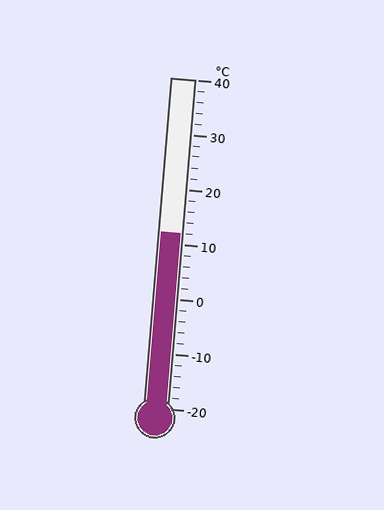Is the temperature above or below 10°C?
The temperature is above 10°C.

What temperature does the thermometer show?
The thermometer shows approximately 12°C.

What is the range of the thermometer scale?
The thermometer scale ranges from -20°C to 40°C.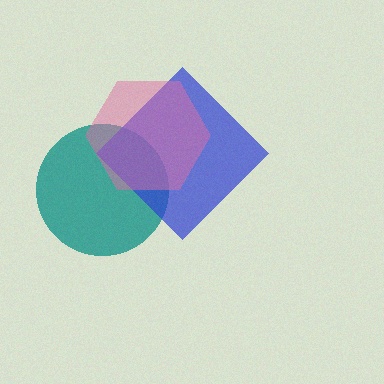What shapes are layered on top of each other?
The layered shapes are: a teal circle, a blue diamond, a pink hexagon.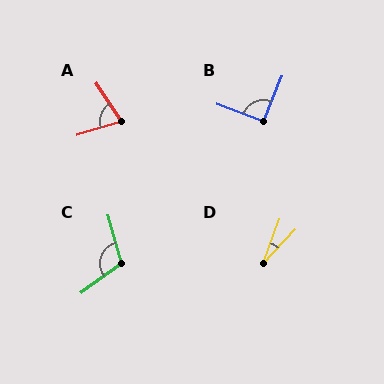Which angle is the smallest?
D, at approximately 23 degrees.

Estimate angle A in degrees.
Approximately 74 degrees.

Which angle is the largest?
C, at approximately 111 degrees.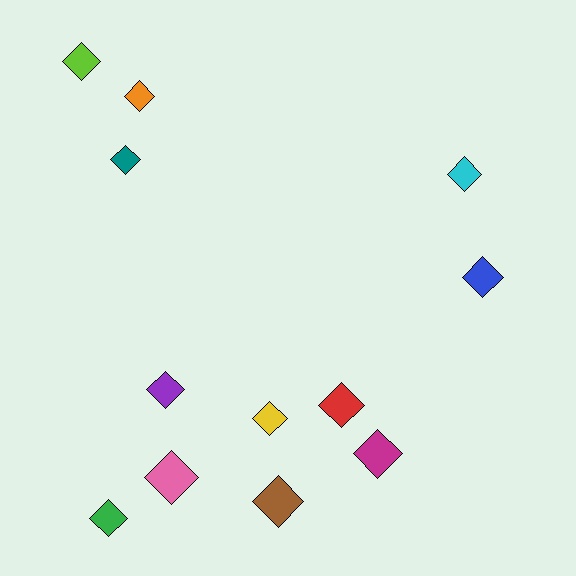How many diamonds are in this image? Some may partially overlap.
There are 12 diamonds.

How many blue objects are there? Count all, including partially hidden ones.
There is 1 blue object.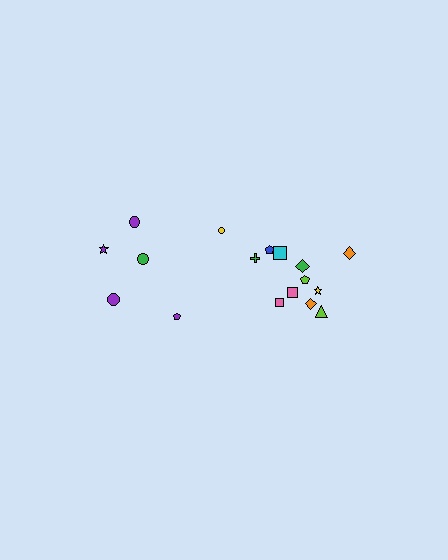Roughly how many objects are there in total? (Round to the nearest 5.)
Roughly 15 objects in total.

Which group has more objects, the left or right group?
The right group.